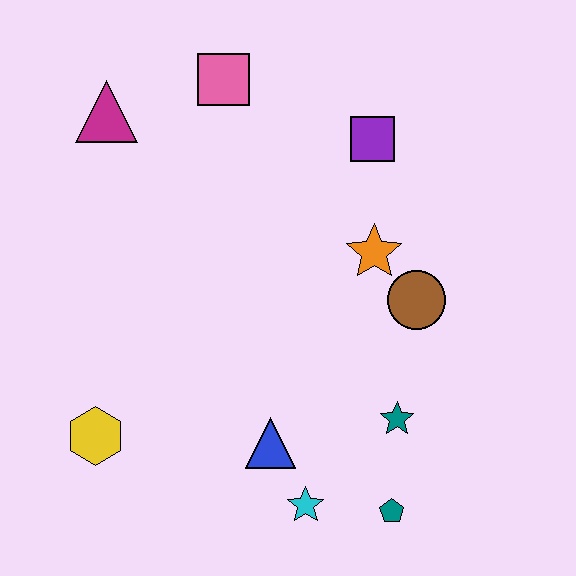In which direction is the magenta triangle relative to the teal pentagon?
The magenta triangle is above the teal pentagon.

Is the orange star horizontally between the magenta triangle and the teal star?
Yes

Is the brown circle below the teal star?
No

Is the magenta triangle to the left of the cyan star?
Yes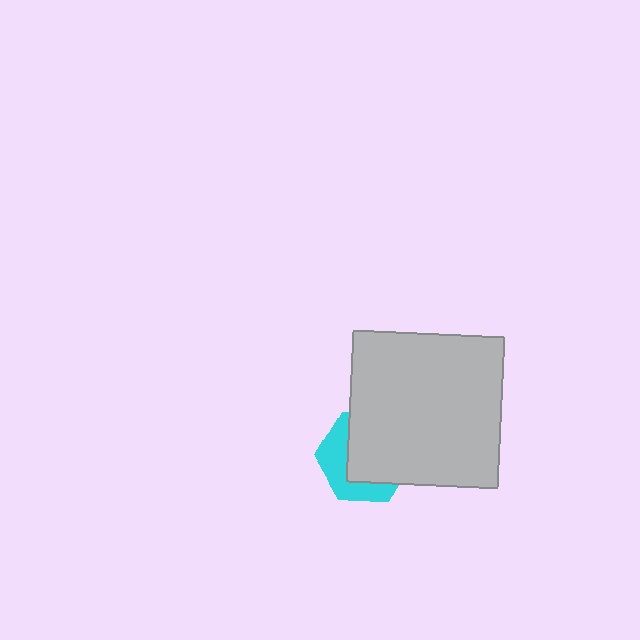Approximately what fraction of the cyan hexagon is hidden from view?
Roughly 60% of the cyan hexagon is hidden behind the light gray square.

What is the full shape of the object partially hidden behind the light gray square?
The partially hidden object is a cyan hexagon.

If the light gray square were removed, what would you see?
You would see the complete cyan hexagon.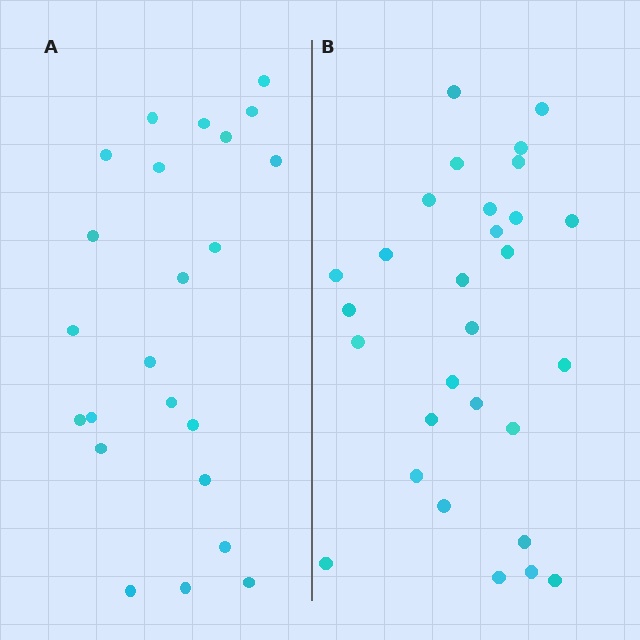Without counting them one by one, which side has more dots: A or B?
Region B (the right region) has more dots.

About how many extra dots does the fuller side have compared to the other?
Region B has about 6 more dots than region A.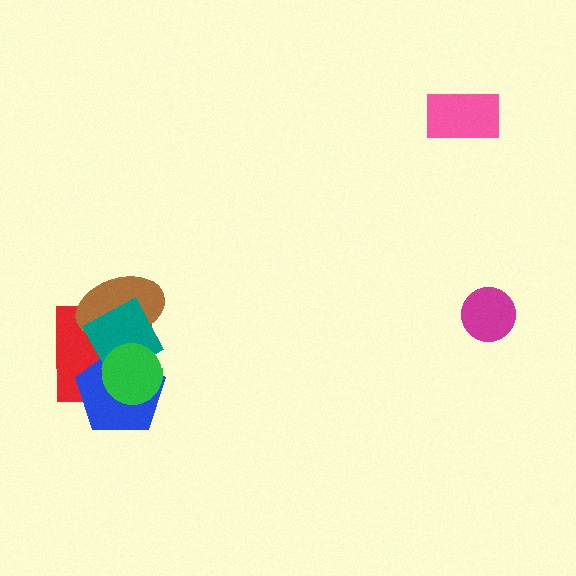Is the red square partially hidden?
Yes, it is partially covered by another shape.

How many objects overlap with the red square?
4 objects overlap with the red square.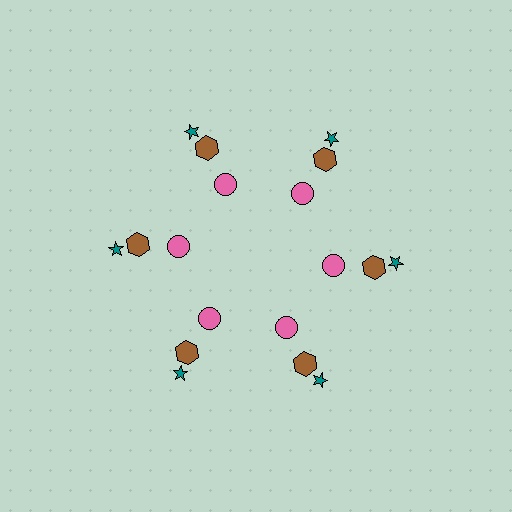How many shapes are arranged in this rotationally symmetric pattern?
There are 18 shapes, arranged in 6 groups of 3.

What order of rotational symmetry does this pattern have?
This pattern has 6-fold rotational symmetry.